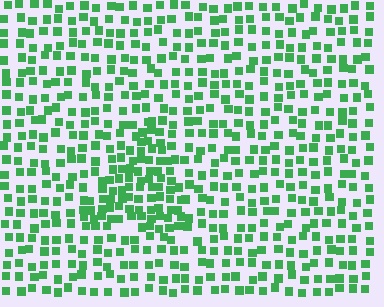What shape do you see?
I see a triangle.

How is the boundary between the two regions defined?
The boundary is defined by a change in element density (approximately 1.8x ratio). All elements are the same color, size, and shape.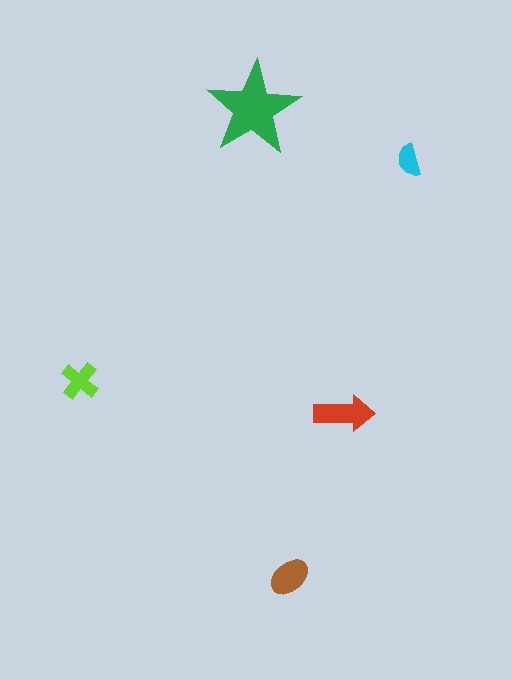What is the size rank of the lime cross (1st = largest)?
4th.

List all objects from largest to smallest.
The green star, the red arrow, the brown ellipse, the lime cross, the cyan semicircle.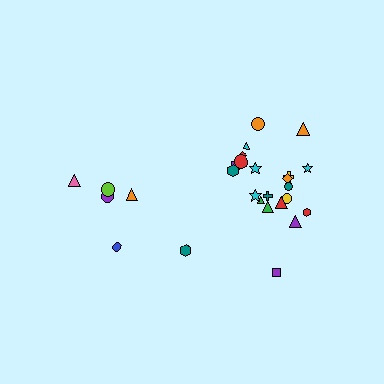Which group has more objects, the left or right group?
The right group.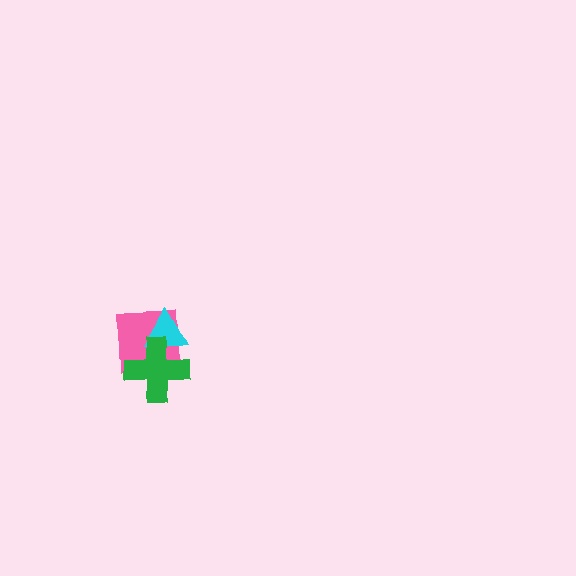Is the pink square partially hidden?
Yes, it is partially covered by another shape.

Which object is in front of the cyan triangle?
The green cross is in front of the cyan triangle.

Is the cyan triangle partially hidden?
Yes, it is partially covered by another shape.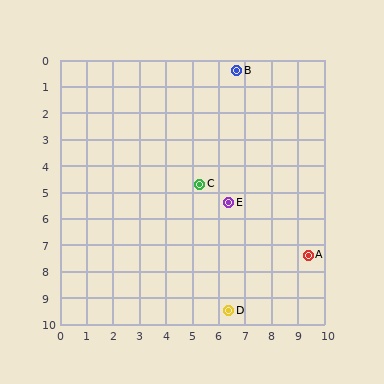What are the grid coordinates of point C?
Point C is at approximately (5.3, 4.7).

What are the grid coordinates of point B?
Point B is at approximately (6.7, 0.4).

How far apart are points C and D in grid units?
Points C and D are about 4.9 grid units apart.